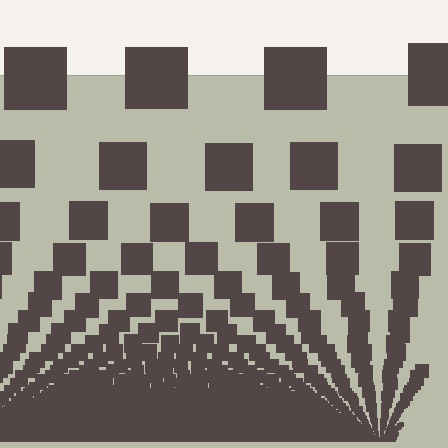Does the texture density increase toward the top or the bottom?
Density increases toward the bottom.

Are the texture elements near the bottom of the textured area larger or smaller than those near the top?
Smaller. The gradient is inverted — elements near the bottom are smaller and denser.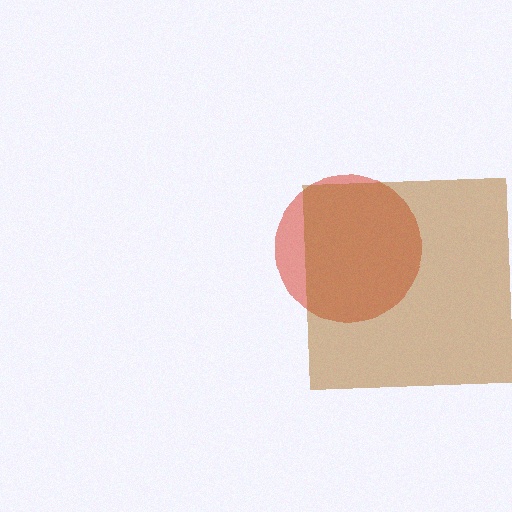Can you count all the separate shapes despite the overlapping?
Yes, there are 2 separate shapes.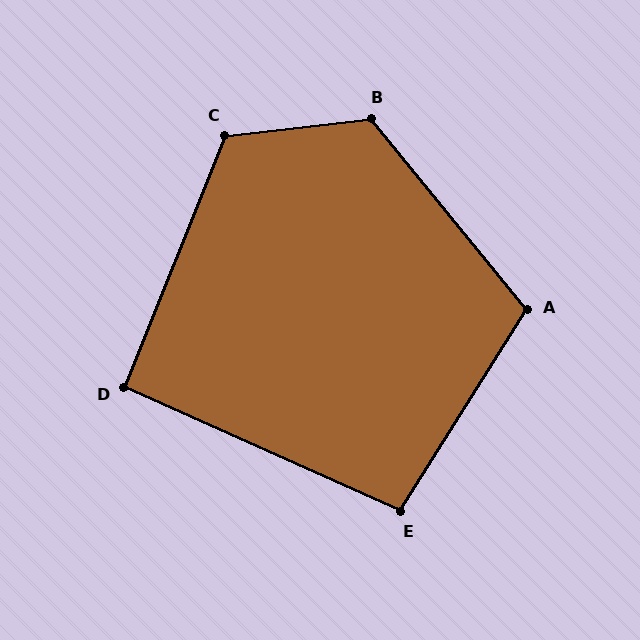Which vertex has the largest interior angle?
B, at approximately 123 degrees.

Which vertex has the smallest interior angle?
D, at approximately 92 degrees.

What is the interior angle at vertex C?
Approximately 118 degrees (obtuse).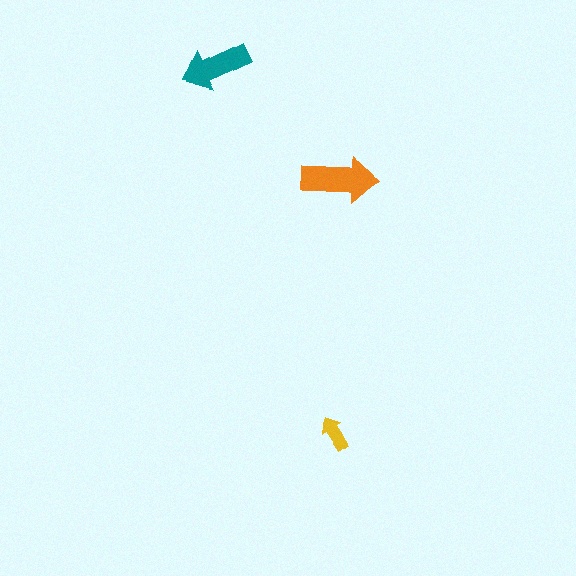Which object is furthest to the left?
The teal arrow is leftmost.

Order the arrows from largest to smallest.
the orange one, the teal one, the yellow one.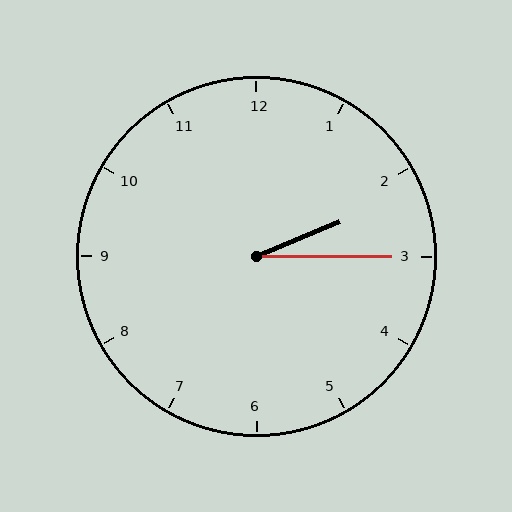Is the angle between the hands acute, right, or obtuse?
It is acute.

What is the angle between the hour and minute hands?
Approximately 22 degrees.